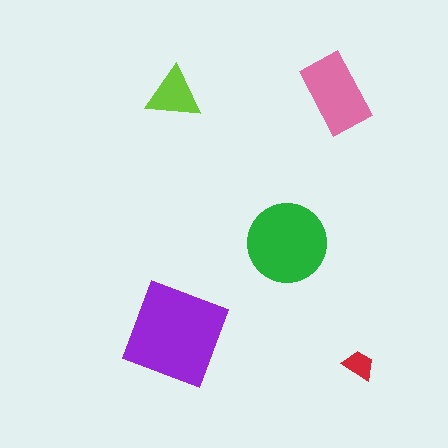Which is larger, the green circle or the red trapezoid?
The green circle.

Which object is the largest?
The purple diamond.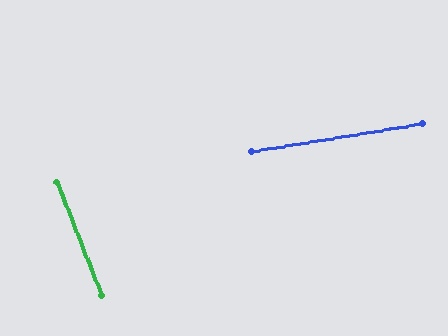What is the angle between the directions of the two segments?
Approximately 78 degrees.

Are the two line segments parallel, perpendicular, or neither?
Neither parallel nor perpendicular — they differ by about 78°.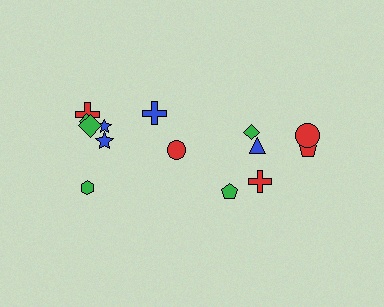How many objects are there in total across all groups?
There are 14 objects.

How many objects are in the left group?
There are 8 objects.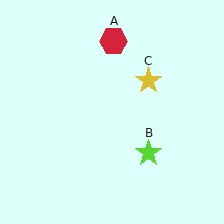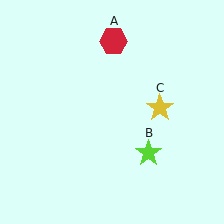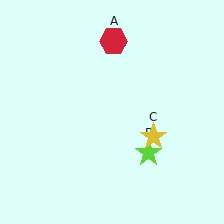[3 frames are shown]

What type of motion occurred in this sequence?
The yellow star (object C) rotated clockwise around the center of the scene.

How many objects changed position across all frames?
1 object changed position: yellow star (object C).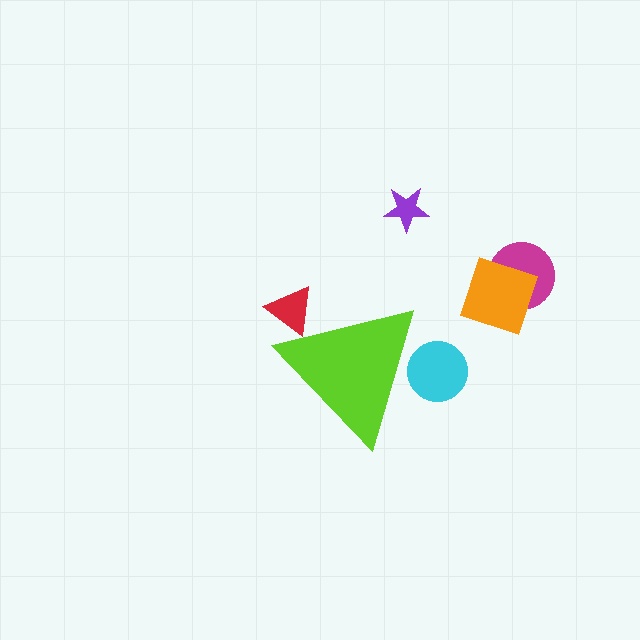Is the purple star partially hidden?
No, the purple star is fully visible.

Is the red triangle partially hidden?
Yes, the red triangle is partially hidden behind the lime triangle.